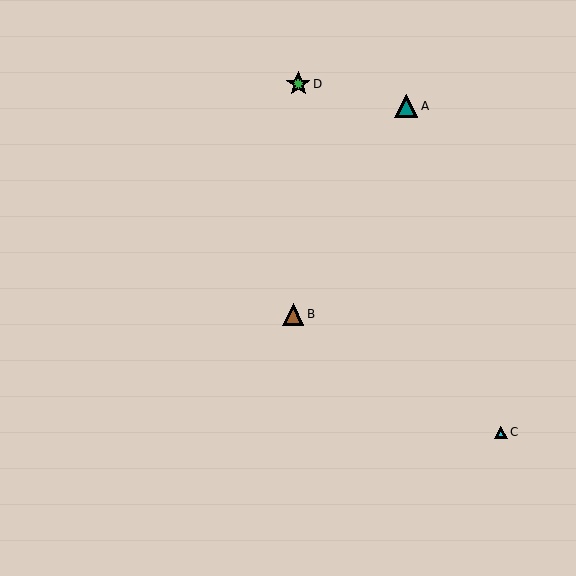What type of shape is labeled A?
Shape A is a teal triangle.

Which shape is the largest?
The green star (labeled D) is the largest.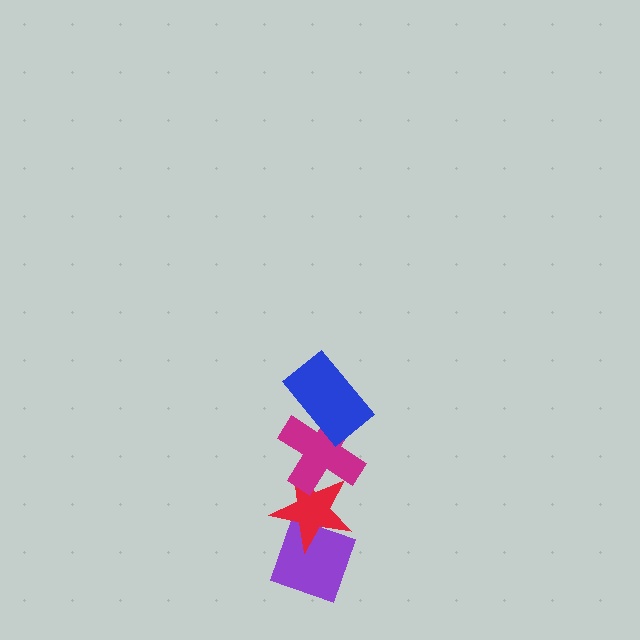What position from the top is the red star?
The red star is 3rd from the top.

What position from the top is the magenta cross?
The magenta cross is 2nd from the top.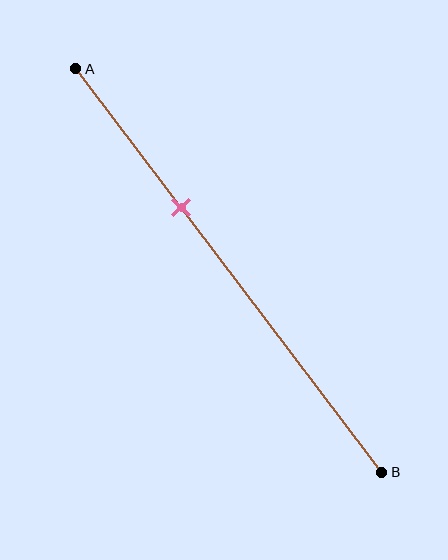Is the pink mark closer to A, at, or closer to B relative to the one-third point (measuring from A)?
The pink mark is approximately at the one-third point of segment AB.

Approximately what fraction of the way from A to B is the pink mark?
The pink mark is approximately 35% of the way from A to B.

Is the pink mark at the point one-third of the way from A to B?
Yes, the mark is approximately at the one-third point.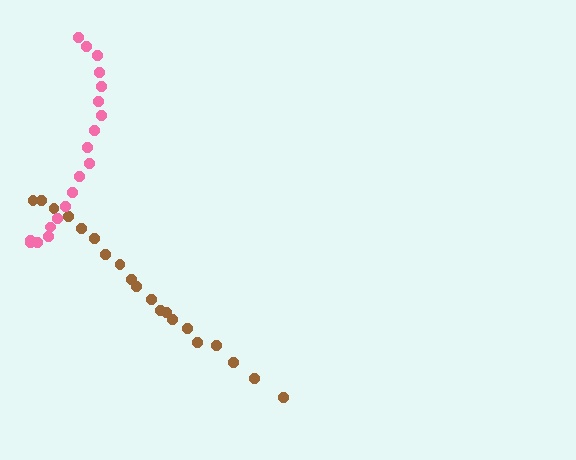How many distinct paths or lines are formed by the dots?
There are 2 distinct paths.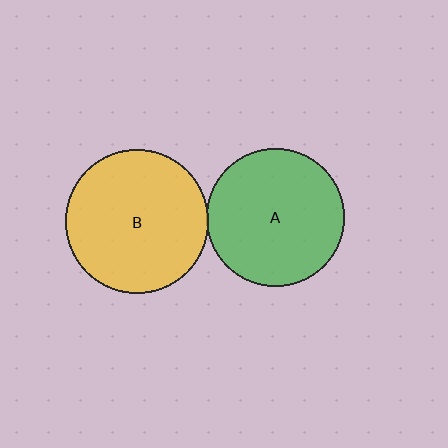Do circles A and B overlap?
Yes.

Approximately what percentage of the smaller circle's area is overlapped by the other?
Approximately 5%.